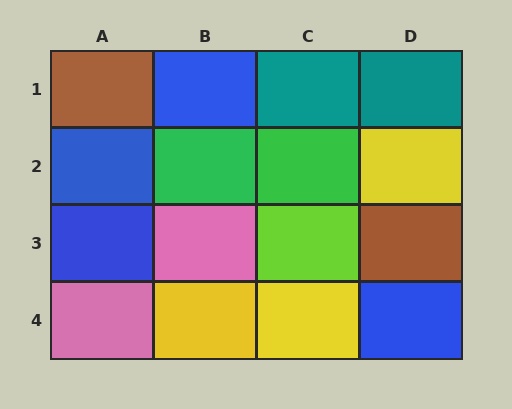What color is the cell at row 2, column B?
Green.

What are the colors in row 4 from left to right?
Pink, yellow, yellow, blue.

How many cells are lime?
1 cell is lime.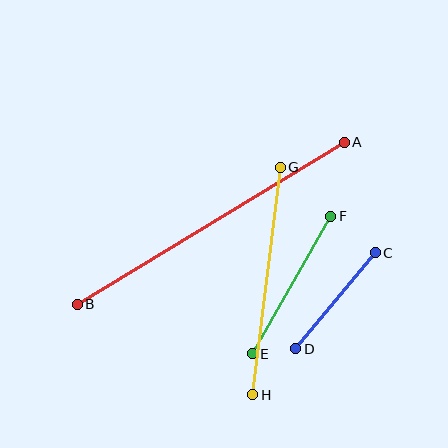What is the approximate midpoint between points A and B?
The midpoint is at approximately (211, 223) pixels.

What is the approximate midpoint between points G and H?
The midpoint is at approximately (266, 281) pixels.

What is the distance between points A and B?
The distance is approximately 312 pixels.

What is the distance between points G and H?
The distance is approximately 229 pixels.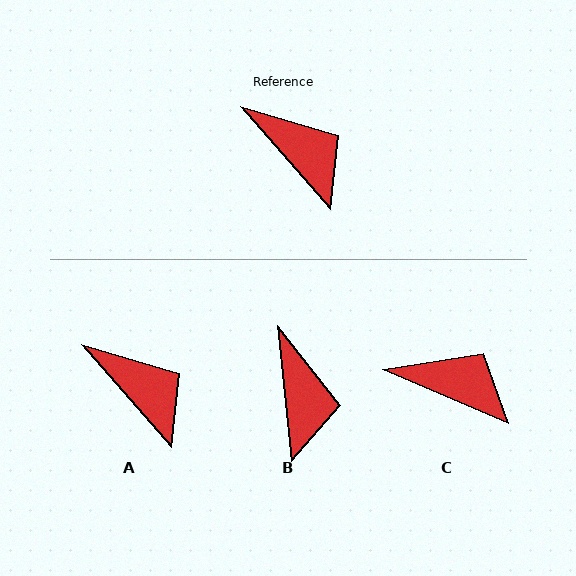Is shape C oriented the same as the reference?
No, it is off by about 26 degrees.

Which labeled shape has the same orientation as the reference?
A.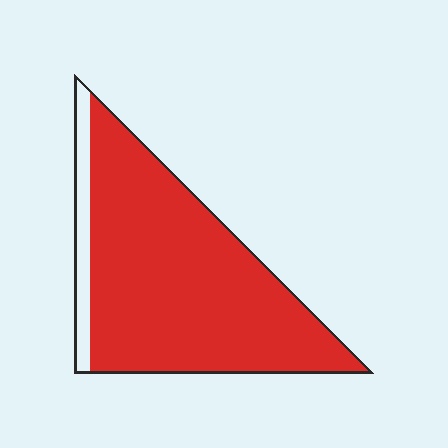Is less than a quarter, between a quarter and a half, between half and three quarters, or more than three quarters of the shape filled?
More than three quarters.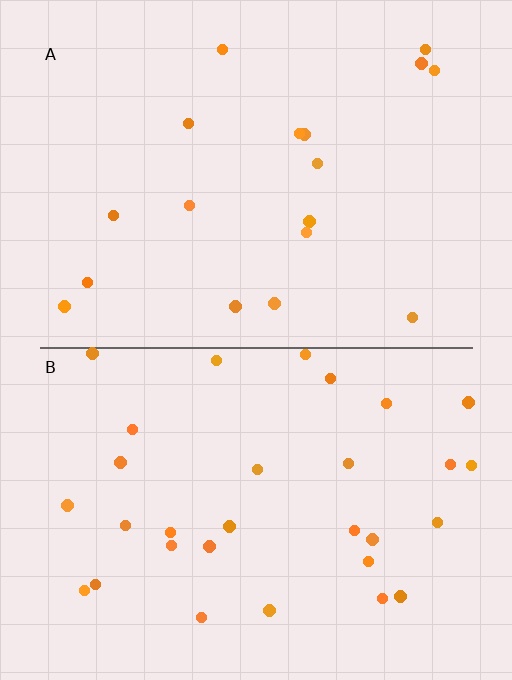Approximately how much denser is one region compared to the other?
Approximately 1.7× — region B over region A.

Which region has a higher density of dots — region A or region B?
B (the bottom).